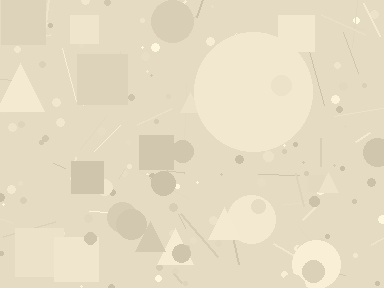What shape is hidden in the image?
A circle is hidden in the image.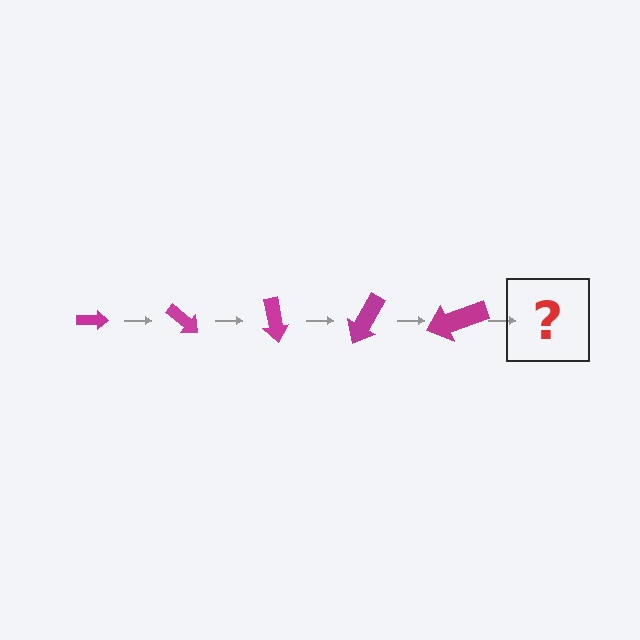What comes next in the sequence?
The next element should be an arrow, larger than the previous one and rotated 200 degrees from the start.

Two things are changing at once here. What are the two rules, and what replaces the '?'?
The two rules are that the arrow grows larger each step and it rotates 40 degrees each step. The '?' should be an arrow, larger than the previous one and rotated 200 degrees from the start.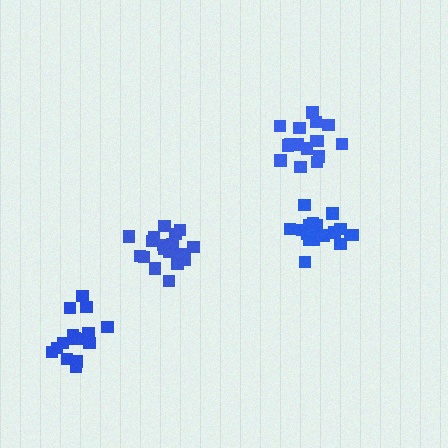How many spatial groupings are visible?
There are 4 spatial groupings.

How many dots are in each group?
Group 1: 15 dots, Group 2: 18 dots, Group 3: 20 dots, Group 4: 18 dots (71 total).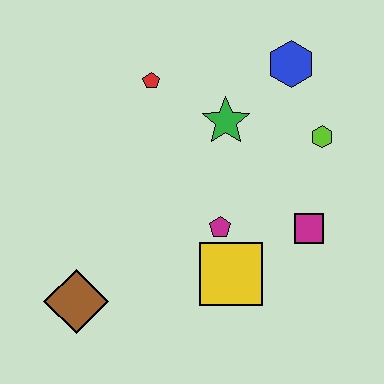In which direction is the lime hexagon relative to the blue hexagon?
The lime hexagon is below the blue hexagon.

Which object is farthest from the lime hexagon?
The brown diamond is farthest from the lime hexagon.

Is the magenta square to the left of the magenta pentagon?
No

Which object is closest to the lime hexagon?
The blue hexagon is closest to the lime hexagon.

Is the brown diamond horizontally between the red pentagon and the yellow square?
No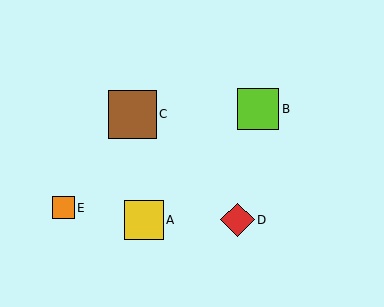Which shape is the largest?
The brown square (labeled C) is the largest.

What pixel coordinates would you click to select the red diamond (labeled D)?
Click at (238, 220) to select the red diamond D.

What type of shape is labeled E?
Shape E is an orange square.